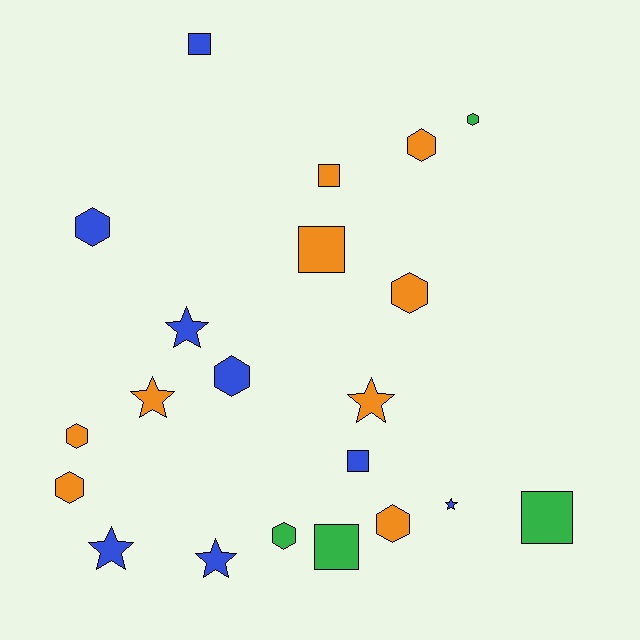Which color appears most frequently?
Orange, with 9 objects.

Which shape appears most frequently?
Hexagon, with 9 objects.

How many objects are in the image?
There are 21 objects.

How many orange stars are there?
There are 2 orange stars.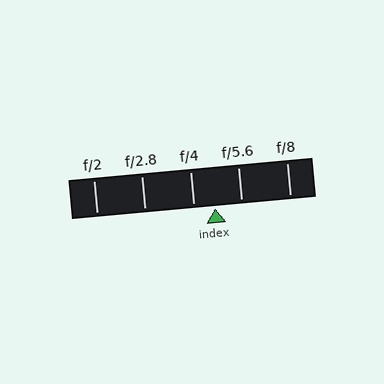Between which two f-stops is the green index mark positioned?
The index mark is between f/4 and f/5.6.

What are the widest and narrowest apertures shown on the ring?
The widest aperture shown is f/2 and the narrowest is f/8.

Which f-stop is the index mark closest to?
The index mark is closest to f/4.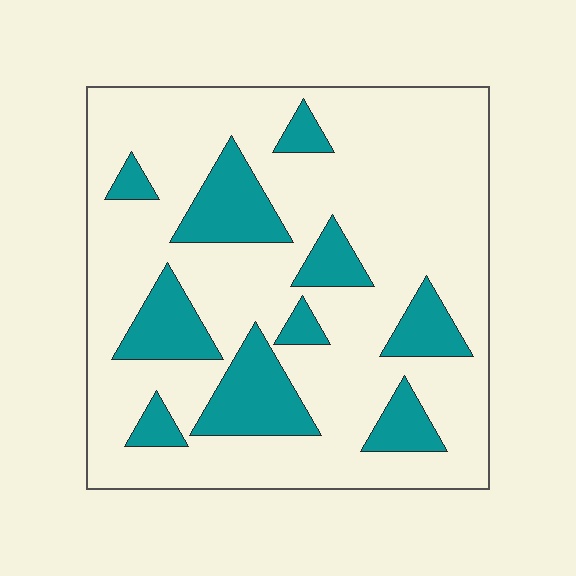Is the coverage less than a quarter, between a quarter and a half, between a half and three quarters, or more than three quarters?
Less than a quarter.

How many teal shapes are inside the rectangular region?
10.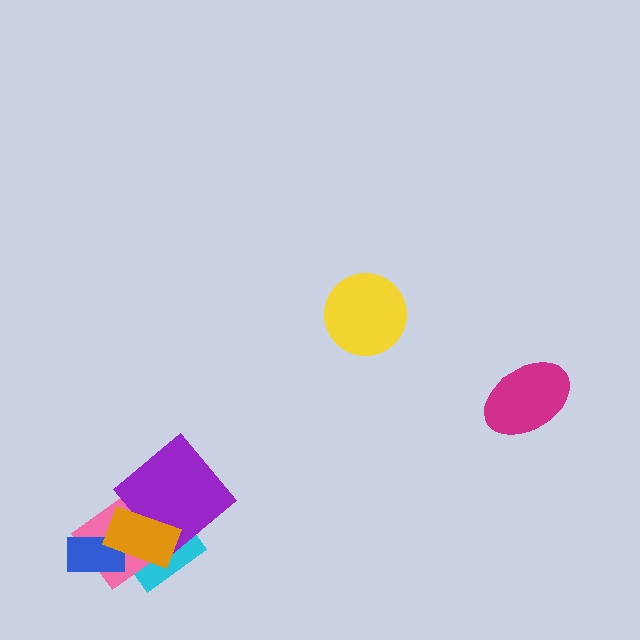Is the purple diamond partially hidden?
Yes, it is partially covered by another shape.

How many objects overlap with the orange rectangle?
4 objects overlap with the orange rectangle.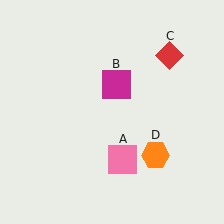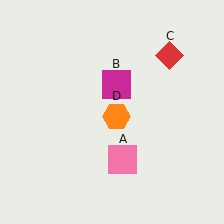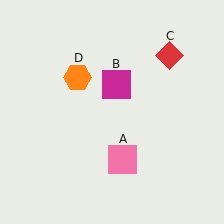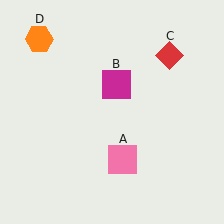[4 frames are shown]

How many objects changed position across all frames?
1 object changed position: orange hexagon (object D).